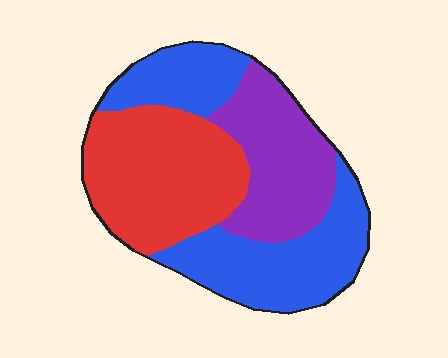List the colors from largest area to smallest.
From largest to smallest: blue, red, purple.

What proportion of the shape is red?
Red covers roughly 35% of the shape.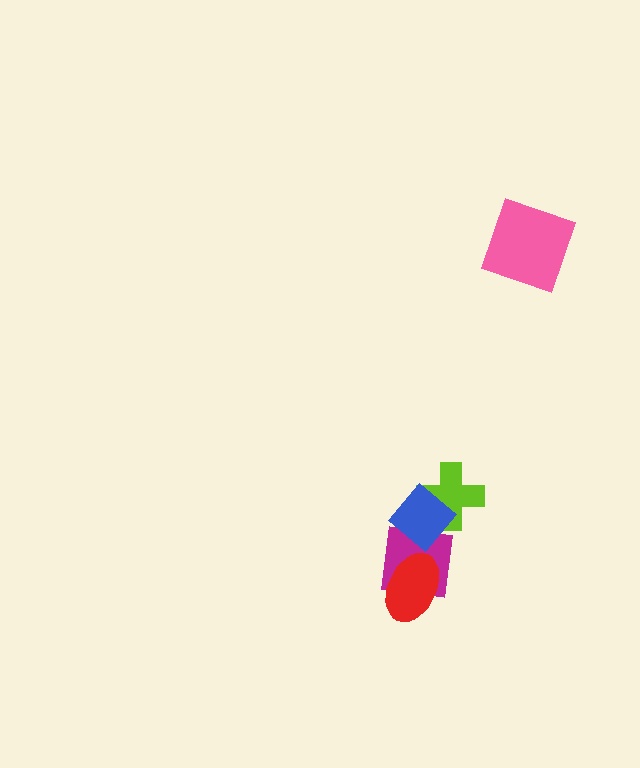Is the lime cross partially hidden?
Yes, it is partially covered by another shape.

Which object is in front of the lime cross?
The blue diamond is in front of the lime cross.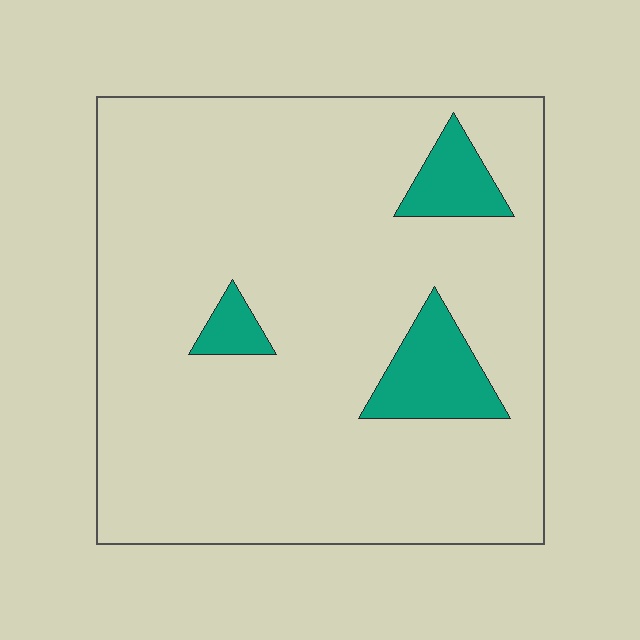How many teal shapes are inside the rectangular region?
3.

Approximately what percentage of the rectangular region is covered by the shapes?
Approximately 10%.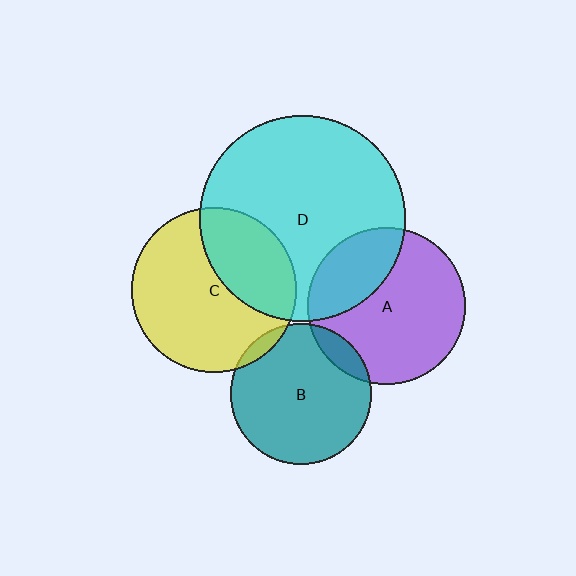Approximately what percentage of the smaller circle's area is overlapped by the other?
Approximately 5%.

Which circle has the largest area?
Circle D (cyan).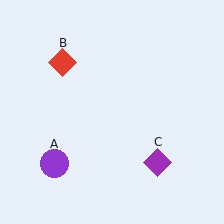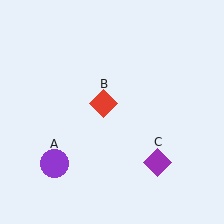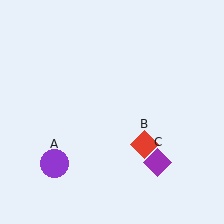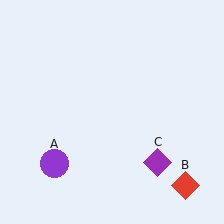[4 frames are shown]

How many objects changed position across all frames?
1 object changed position: red diamond (object B).